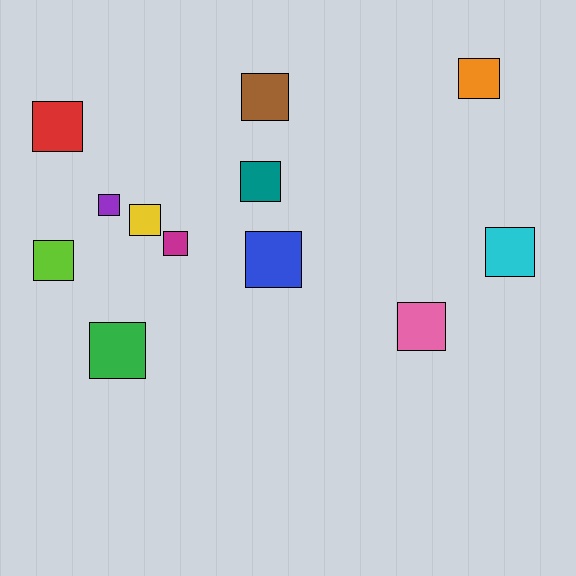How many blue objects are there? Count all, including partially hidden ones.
There is 1 blue object.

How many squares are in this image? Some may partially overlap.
There are 12 squares.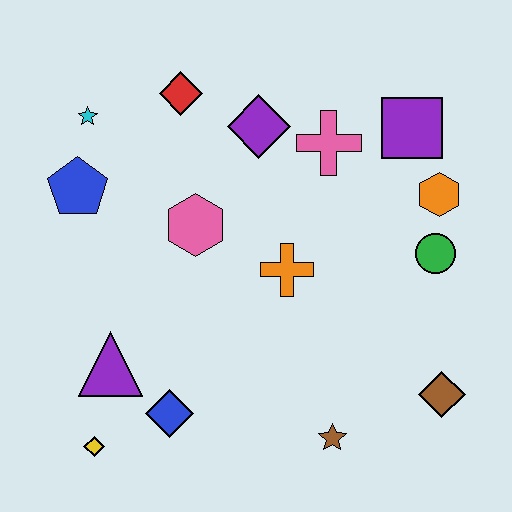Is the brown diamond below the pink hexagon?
Yes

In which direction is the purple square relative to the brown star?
The purple square is above the brown star.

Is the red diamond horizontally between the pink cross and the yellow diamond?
Yes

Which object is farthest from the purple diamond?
The yellow diamond is farthest from the purple diamond.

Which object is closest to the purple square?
The orange hexagon is closest to the purple square.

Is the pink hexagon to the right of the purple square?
No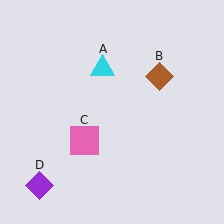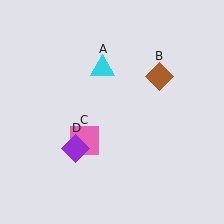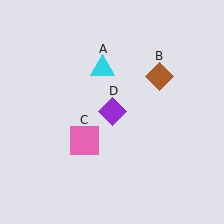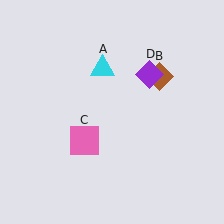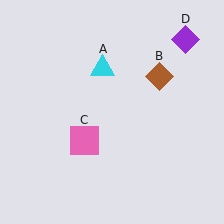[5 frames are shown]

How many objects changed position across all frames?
1 object changed position: purple diamond (object D).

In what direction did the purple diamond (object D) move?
The purple diamond (object D) moved up and to the right.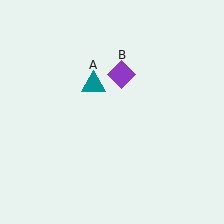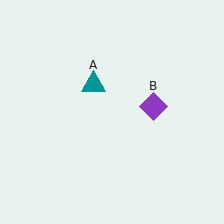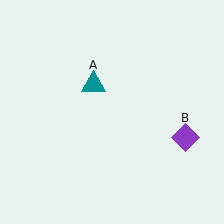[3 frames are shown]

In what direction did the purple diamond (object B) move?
The purple diamond (object B) moved down and to the right.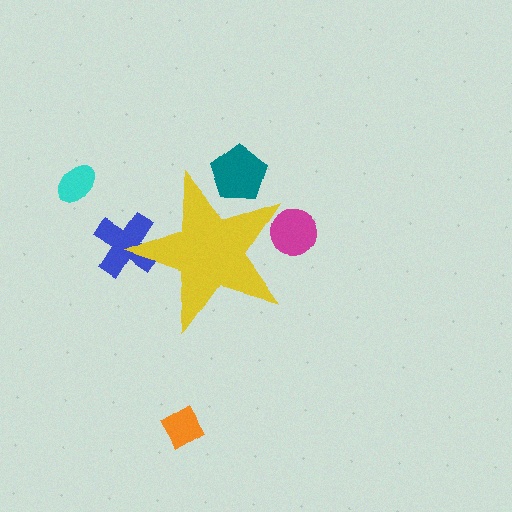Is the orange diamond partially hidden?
No, the orange diamond is fully visible.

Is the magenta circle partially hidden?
Yes, the magenta circle is partially hidden behind the yellow star.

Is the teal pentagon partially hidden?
Yes, the teal pentagon is partially hidden behind the yellow star.